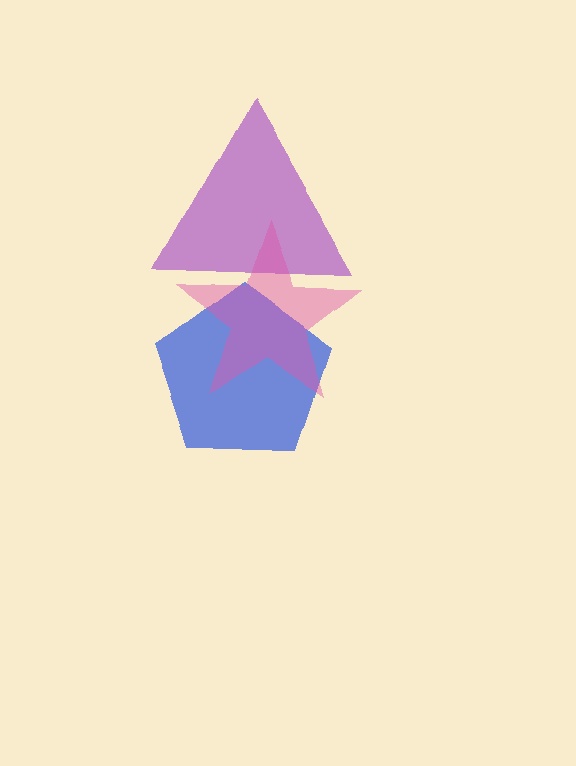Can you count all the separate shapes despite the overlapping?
Yes, there are 3 separate shapes.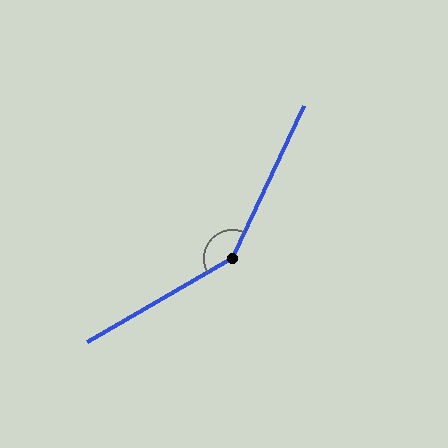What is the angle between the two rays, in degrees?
Approximately 145 degrees.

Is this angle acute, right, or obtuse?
It is obtuse.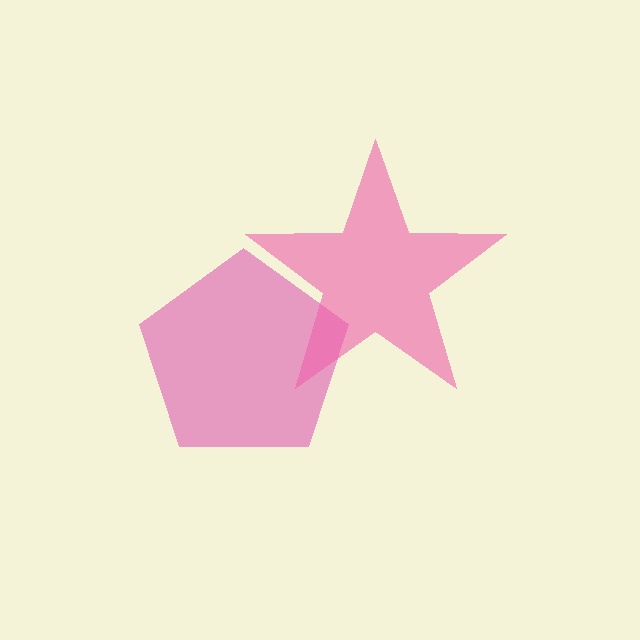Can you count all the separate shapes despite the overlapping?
Yes, there are 2 separate shapes.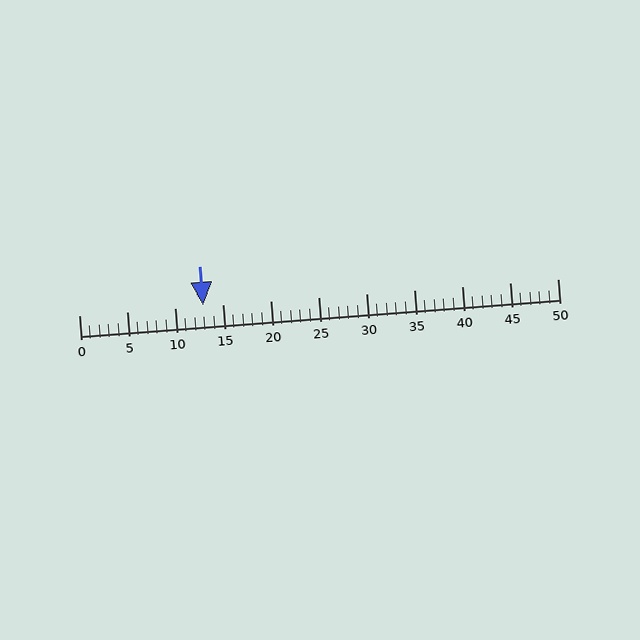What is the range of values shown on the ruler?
The ruler shows values from 0 to 50.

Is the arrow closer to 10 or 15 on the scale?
The arrow is closer to 15.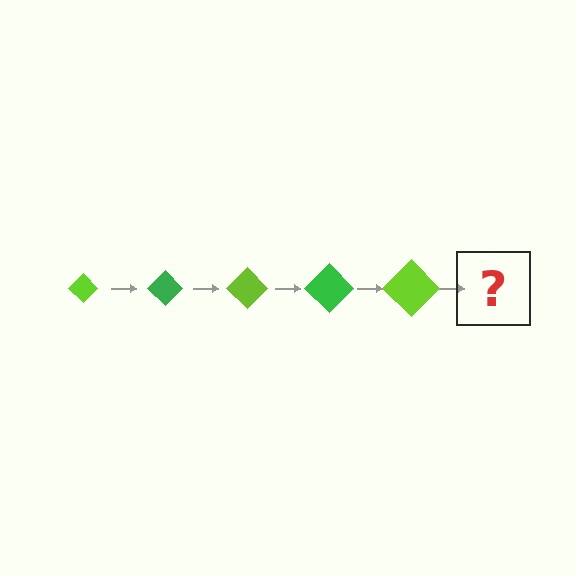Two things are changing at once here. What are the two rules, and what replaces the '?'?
The two rules are that the diamond grows larger each step and the color cycles through lime and green. The '?' should be a green diamond, larger than the previous one.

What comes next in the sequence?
The next element should be a green diamond, larger than the previous one.